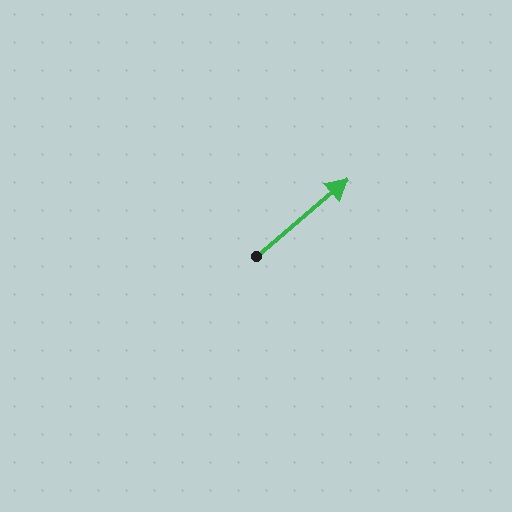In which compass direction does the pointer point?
Northeast.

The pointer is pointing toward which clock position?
Roughly 2 o'clock.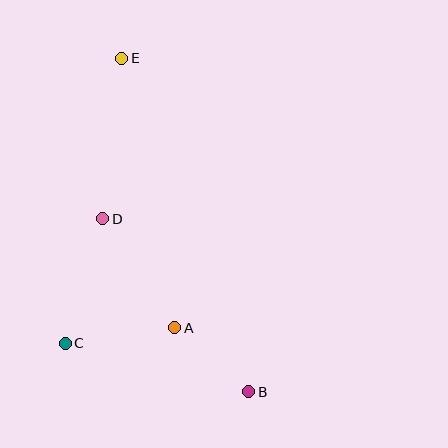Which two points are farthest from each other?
Points B and E are farthest from each other.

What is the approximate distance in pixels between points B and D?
The distance between B and D is approximately 226 pixels.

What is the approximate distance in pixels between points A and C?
The distance between A and C is approximately 111 pixels.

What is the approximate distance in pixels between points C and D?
The distance between C and D is approximately 130 pixels.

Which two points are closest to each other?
Points A and B are closest to each other.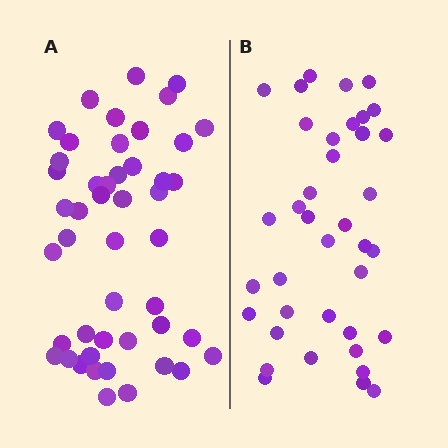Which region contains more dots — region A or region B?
Region A (the left region) has more dots.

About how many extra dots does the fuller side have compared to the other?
Region A has roughly 8 or so more dots than region B.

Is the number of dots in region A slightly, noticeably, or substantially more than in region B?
Region A has only slightly more — the two regions are fairly close. The ratio is roughly 1.2 to 1.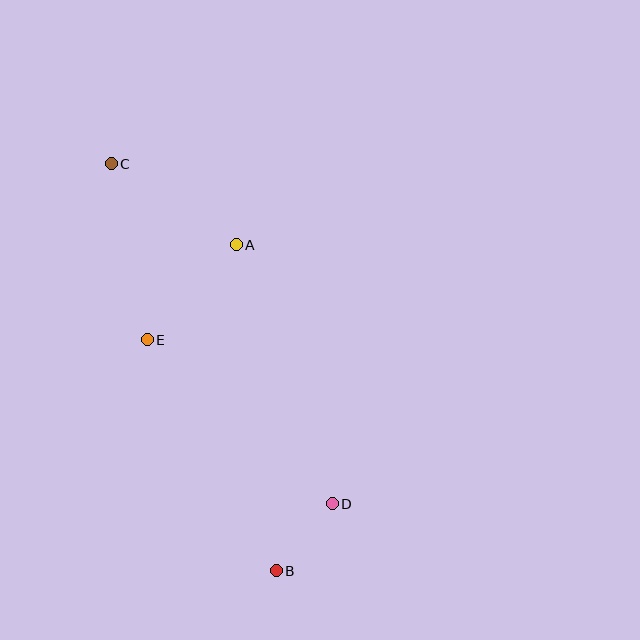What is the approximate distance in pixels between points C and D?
The distance between C and D is approximately 405 pixels.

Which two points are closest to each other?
Points B and D are closest to each other.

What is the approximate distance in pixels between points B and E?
The distance between B and E is approximately 264 pixels.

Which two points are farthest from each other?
Points B and C are farthest from each other.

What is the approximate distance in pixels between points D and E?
The distance between D and E is approximately 247 pixels.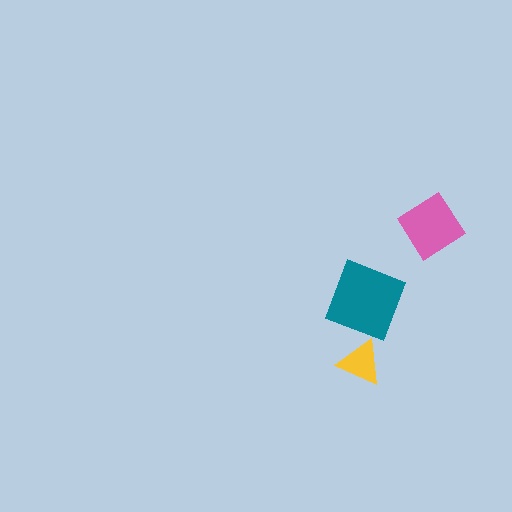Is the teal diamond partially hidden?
No, no other shape covers it.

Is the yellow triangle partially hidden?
Yes, it is partially covered by another shape.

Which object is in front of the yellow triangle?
The teal diamond is in front of the yellow triangle.